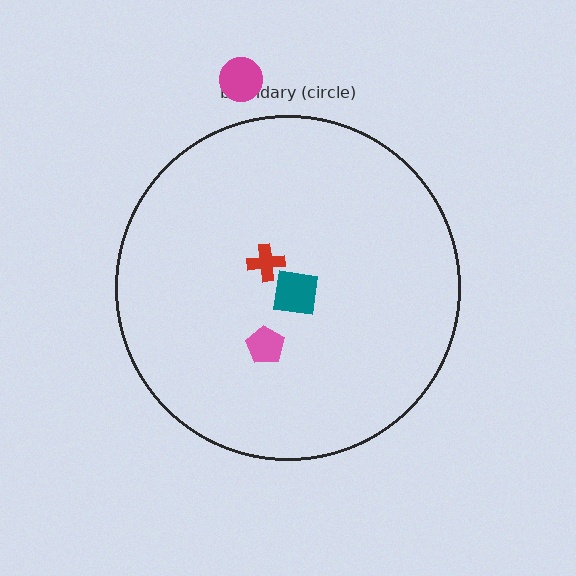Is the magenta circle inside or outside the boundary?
Outside.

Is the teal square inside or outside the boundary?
Inside.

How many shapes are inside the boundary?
3 inside, 1 outside.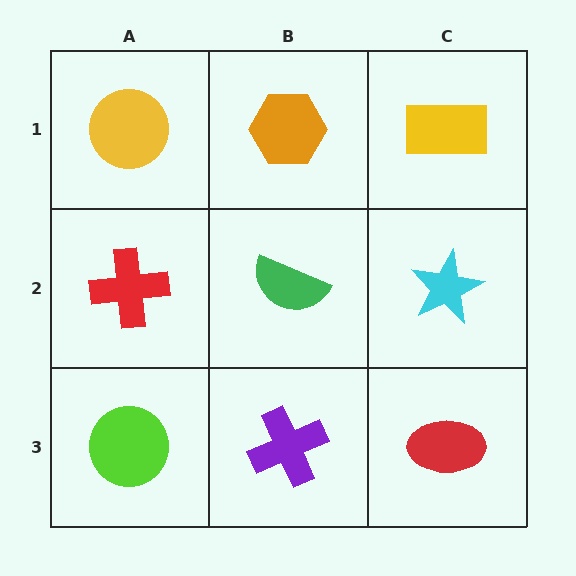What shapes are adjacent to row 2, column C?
A yellow rectangle (row 1, column C), a red ellipse (row 3, column C), a green semicircle (row 2, column B).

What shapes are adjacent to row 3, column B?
A green semicircle (row 2, column B), a lime circle (row 3, column A), a red ellipse (row 3, column C).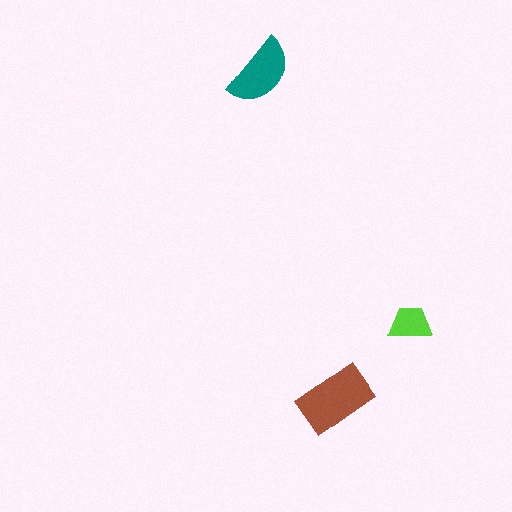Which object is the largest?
The brown rectangle.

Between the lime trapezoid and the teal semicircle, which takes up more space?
The teal semicircle.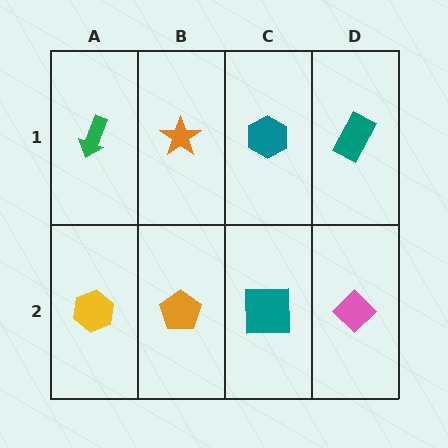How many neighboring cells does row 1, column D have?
2.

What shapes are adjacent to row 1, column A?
A yellow hexagon (row 2, column A), an orange star (row 1, column B).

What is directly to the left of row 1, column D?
A teal hexagon.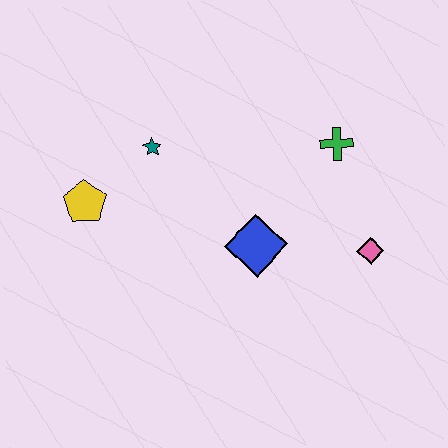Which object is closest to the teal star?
The yellow pentagon is closest to the teal star.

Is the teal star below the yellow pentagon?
No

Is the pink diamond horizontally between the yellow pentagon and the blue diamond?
No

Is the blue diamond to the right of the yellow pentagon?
Yes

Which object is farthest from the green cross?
The yellow pentagon is farthest from the green cross.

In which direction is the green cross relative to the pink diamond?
The green cross is above the pink diamond.